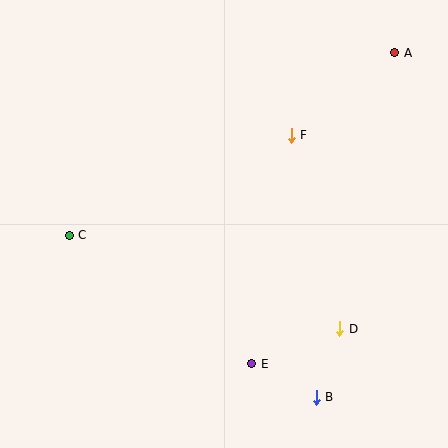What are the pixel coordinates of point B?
Point B is at (316, 397).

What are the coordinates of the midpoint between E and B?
The midpoint between E and B is at (284, 381).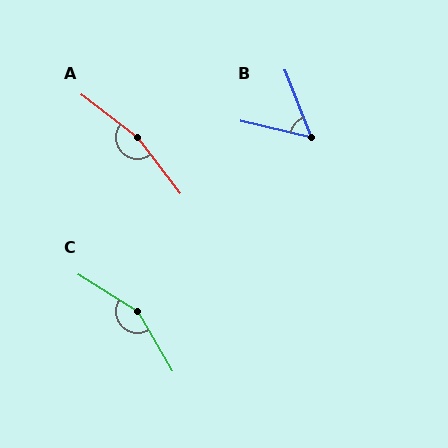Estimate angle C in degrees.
Approximately 152 degrees.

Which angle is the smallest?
B, at approximately 55 degrees.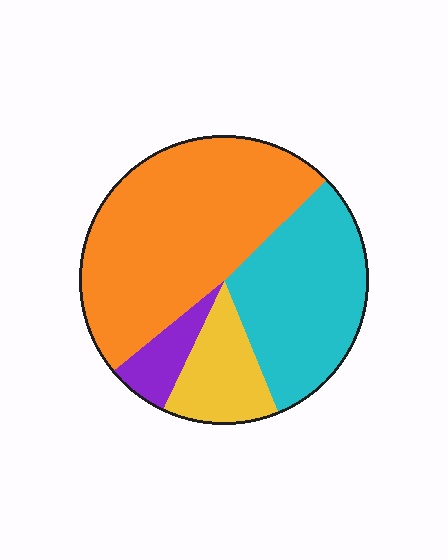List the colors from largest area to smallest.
From largest to smallest: orange, cyan, yellow, purple.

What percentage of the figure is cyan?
Cyan takes up about one third (1/3) of the figure.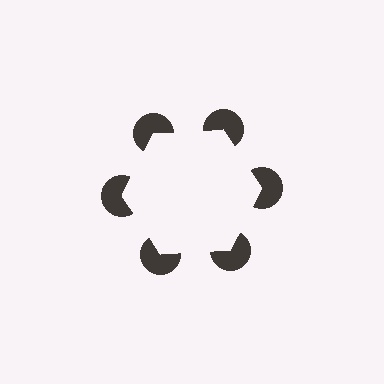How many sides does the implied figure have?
6 sides.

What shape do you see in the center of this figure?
An illusory hexagon — its edges are inferred from the aligned wedge cuts in the pac-man discs, not physically drawn.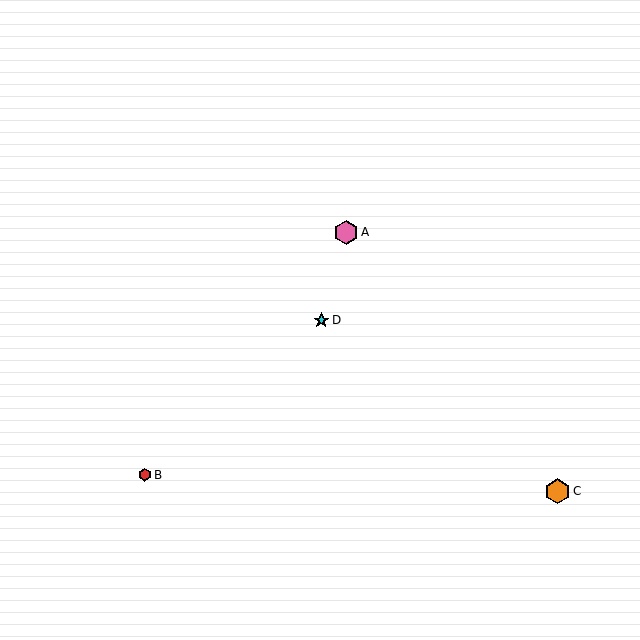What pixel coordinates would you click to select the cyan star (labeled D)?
Click at (321, 320) to select the cyan star D.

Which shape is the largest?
The orange hexagon (labeled C) is the largest.